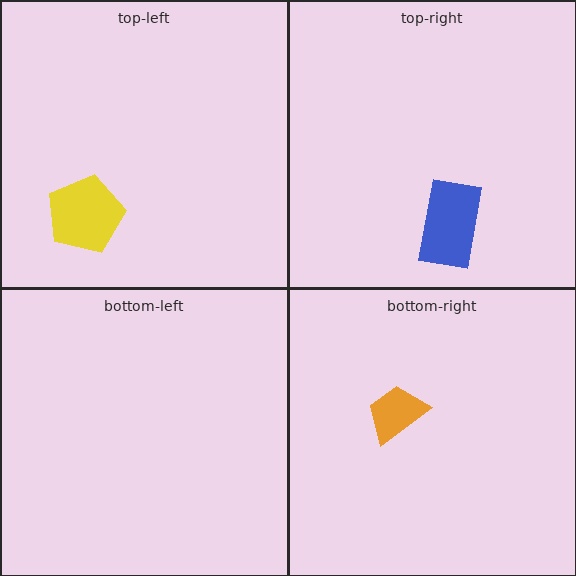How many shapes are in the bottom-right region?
1.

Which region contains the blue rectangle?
The top-right region.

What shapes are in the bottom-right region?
The orange trapezoid.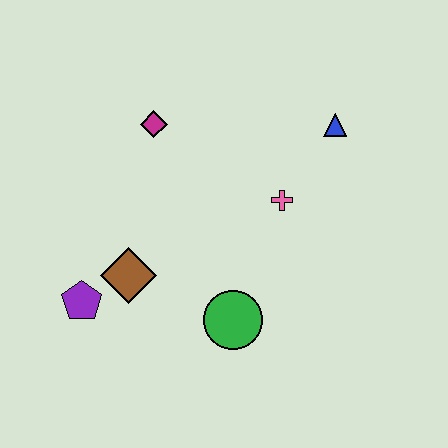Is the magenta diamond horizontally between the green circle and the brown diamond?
Yes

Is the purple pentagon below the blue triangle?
Yes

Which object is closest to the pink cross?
The blue triangle is closest to the pink cross.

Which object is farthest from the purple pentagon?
The blue triangle is farthest from the purple pentagon.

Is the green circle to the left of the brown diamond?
No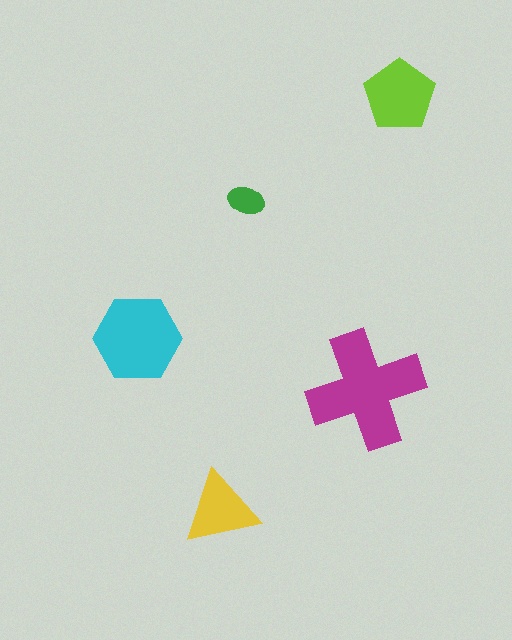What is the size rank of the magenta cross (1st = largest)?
1st.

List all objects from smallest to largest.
The green ellipse, the yellow triangle, the lime pentagon, the cyan hexagon, the magenta cross.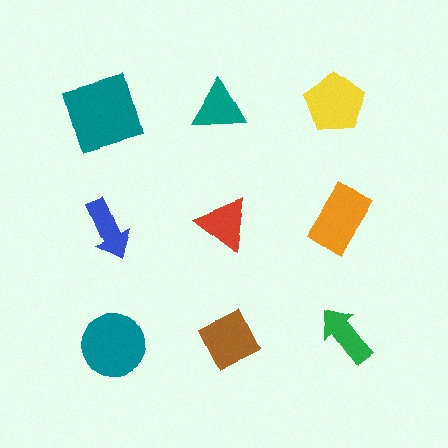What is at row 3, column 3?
A green arrow.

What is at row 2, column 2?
A red triangle.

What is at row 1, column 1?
A teal square.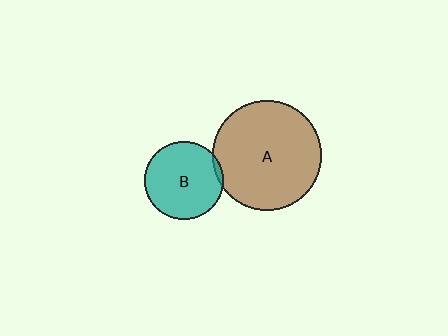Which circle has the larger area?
Circle A (brown).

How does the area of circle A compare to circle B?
Approximately 1.9 times.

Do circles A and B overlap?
Yes.